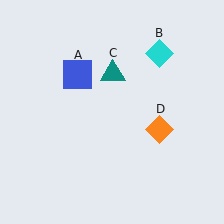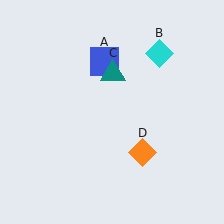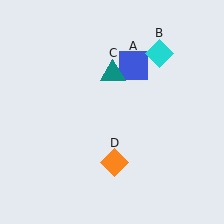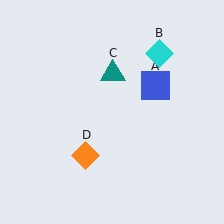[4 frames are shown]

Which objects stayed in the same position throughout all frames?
Cyan diamond (object B) and teal triangle (object C) remained stationary.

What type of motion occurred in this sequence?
The blue square (object A), orange diamond (object D) rotated clockwise around the center of the scene.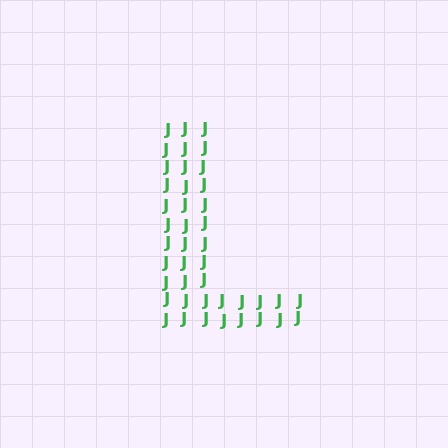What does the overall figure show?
The overall figure shows the letter L.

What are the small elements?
The small elements are letter J's.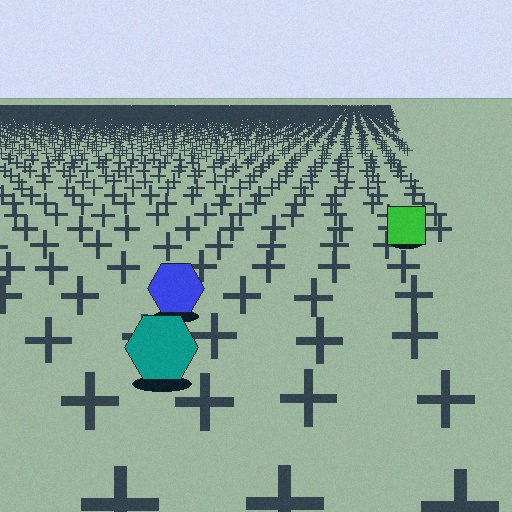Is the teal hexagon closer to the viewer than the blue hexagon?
Yes. The teal hexagon is closer — you can tell from the texture gradient: the ground texture is coarser near it.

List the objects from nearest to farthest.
From nearest to farthest: the teal hexagon, the blue hexagon, the green square.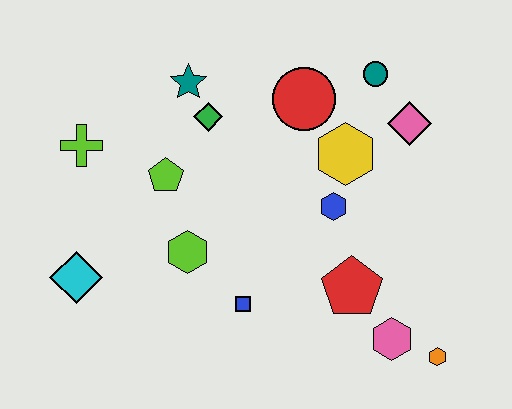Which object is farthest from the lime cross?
The orange hexagon is farthest from the lime cross.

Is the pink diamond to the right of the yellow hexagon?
Yes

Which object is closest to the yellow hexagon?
The blue hexagon is closest to the yellow hexagon.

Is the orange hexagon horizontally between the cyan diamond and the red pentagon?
No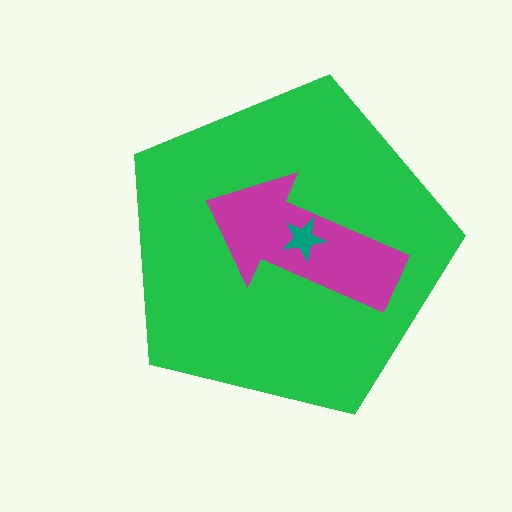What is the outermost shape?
The green pentagon.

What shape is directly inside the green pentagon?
The magenta arrow.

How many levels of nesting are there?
3.